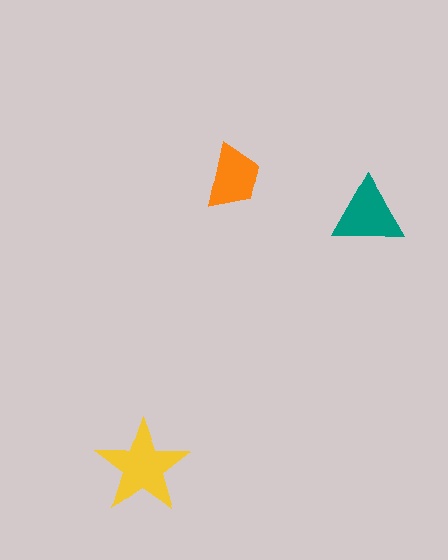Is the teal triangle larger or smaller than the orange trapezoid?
Larger.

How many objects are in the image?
There are 3 objects in the image.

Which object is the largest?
The yellow star.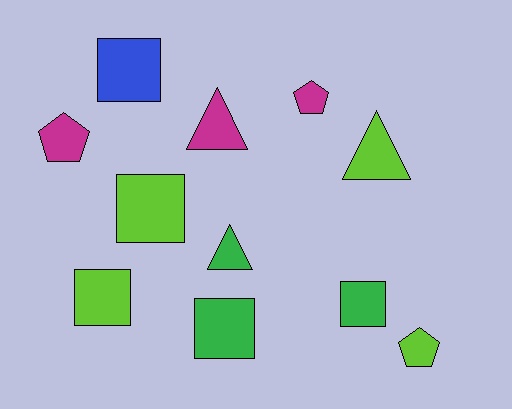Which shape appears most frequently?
Square, with 5 objects.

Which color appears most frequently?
Lime, with 4 objects.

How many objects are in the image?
There are 11 objects.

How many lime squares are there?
There are 2 lime squares.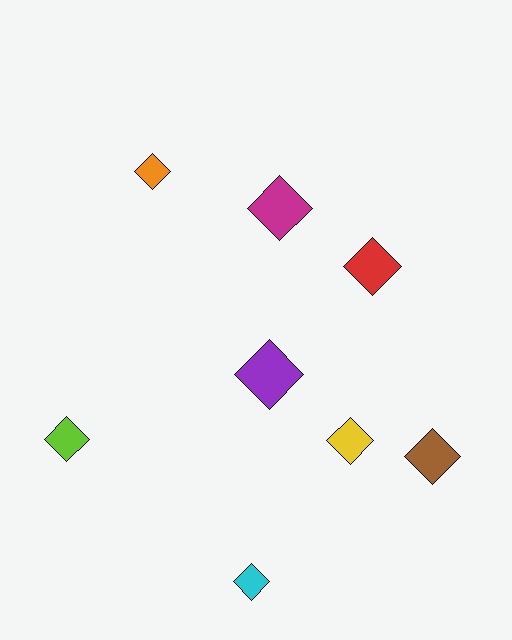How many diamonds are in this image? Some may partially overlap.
There are 8 diamonds.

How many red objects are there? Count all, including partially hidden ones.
There is 1 red object.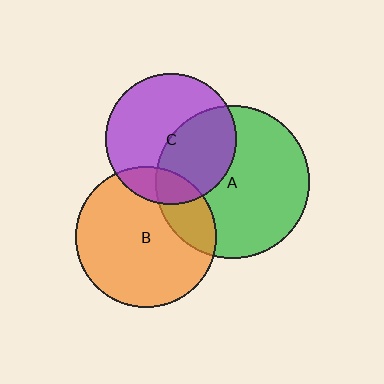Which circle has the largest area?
Circle A (green).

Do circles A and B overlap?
Yes.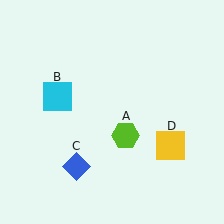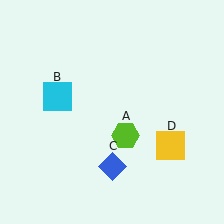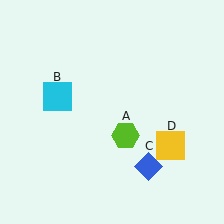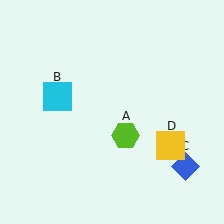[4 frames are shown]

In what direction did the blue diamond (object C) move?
The blue diamond (object C) moved right.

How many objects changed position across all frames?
1 object changed position: blue diamond (object C).